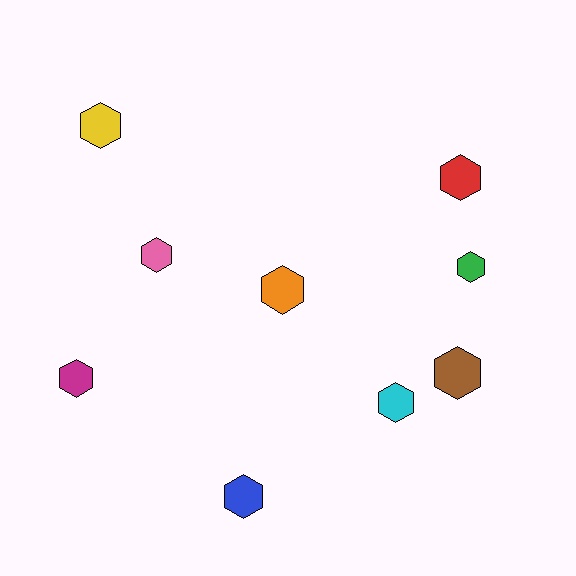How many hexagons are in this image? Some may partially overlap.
There are 9 hexagons.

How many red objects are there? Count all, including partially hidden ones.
There is 1 red object.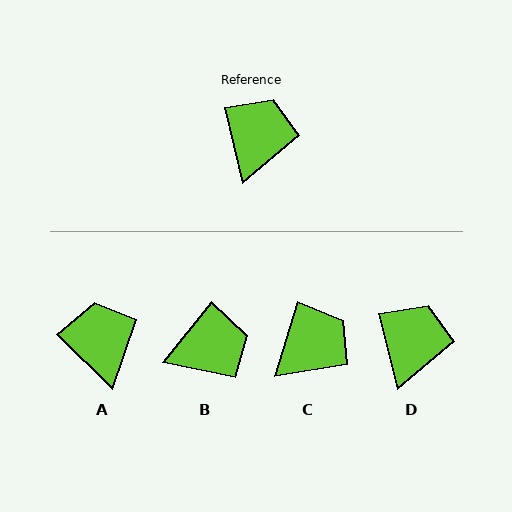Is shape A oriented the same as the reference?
No, it is off by about 32 degrees.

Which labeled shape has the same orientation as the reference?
D.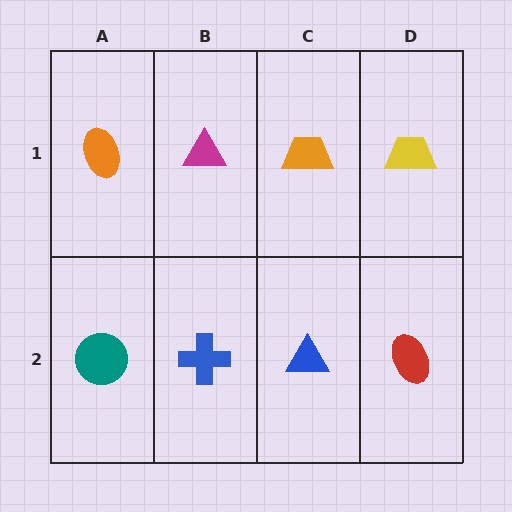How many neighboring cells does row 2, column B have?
3.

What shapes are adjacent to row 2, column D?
A yellow trapezoid (row 1, column D), a blue triangle (row 2, column C).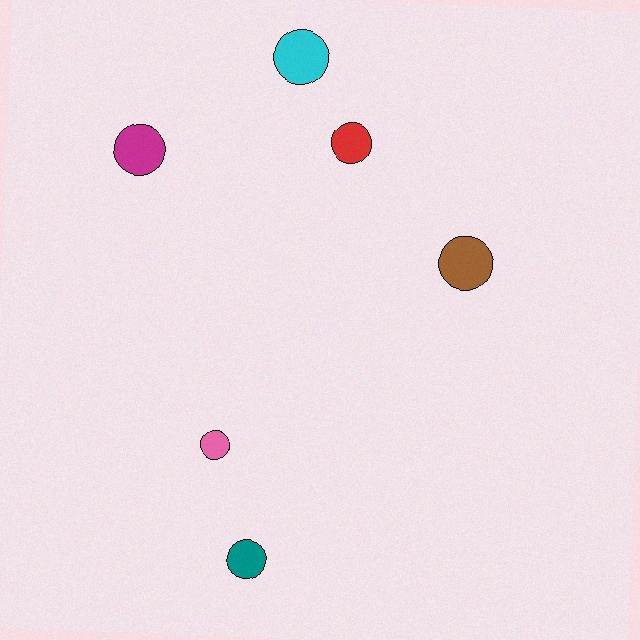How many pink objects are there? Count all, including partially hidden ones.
There is 1 pink object.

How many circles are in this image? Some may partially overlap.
There are 6 circles.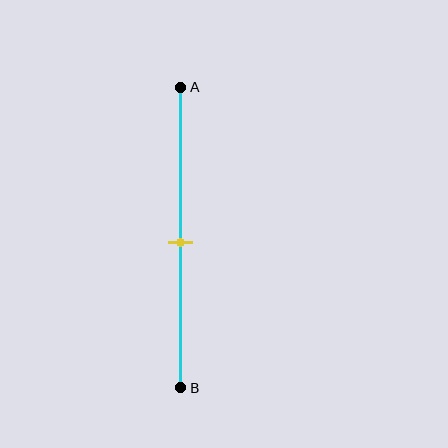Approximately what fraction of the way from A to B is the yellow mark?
The yellow mark is approximately 50% of the way from A to B.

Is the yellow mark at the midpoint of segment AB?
Yes, the mark is approximately at the midpoint.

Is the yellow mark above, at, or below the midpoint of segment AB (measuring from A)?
The yellow mark is approximately at the midpoint of segment AB.